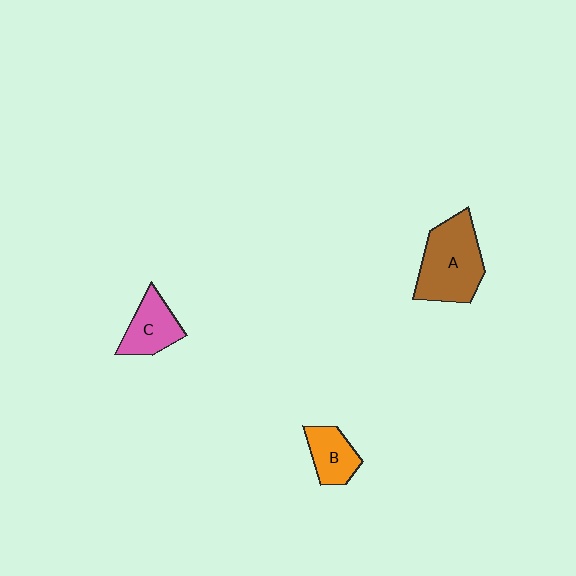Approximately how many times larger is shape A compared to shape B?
Approximately 2.0 times.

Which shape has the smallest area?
Shape B (orange).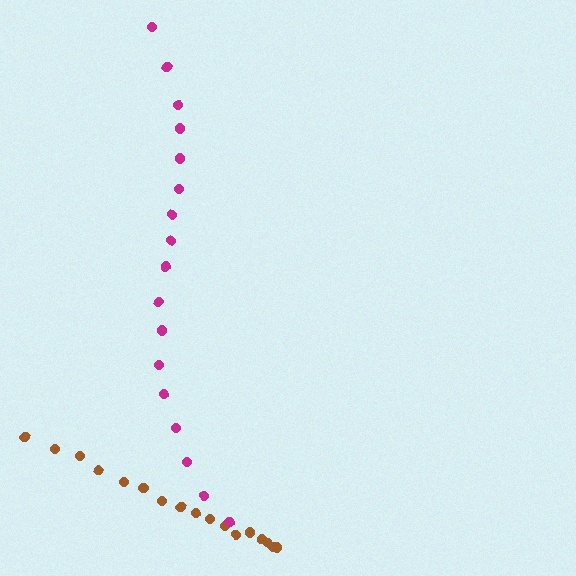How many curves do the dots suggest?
There are 2 distinct paths.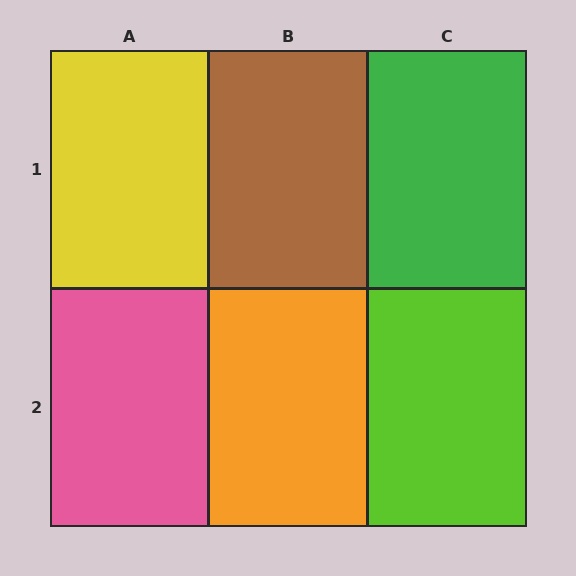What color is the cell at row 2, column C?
Lime.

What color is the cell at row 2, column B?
Orange.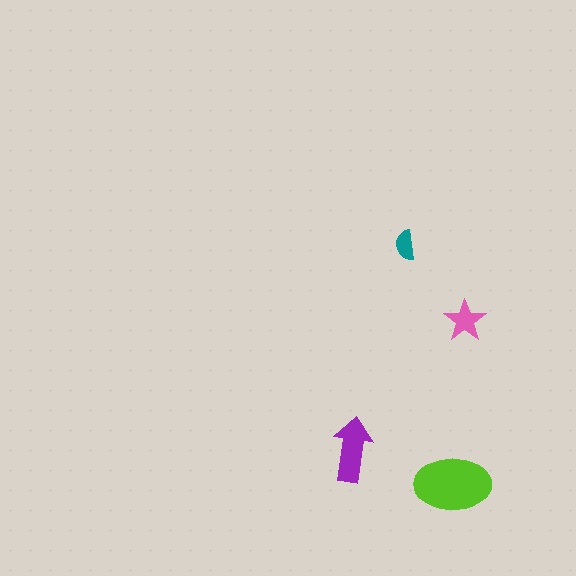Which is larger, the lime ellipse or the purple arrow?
The lime ellipse.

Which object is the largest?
The lime ellipse.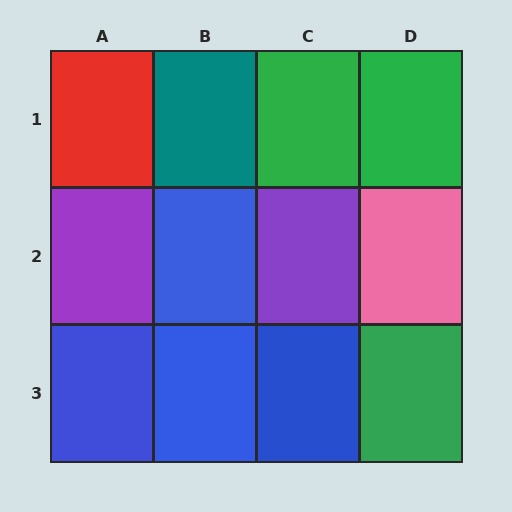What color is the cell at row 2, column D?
Pink.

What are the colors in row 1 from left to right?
Red, teal, green, green.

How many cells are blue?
4 cells are blue.